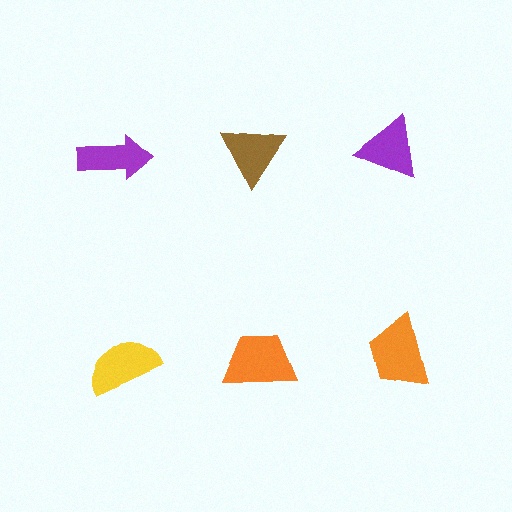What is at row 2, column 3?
An orange trapezoid.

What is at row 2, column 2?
An orange trapezoid.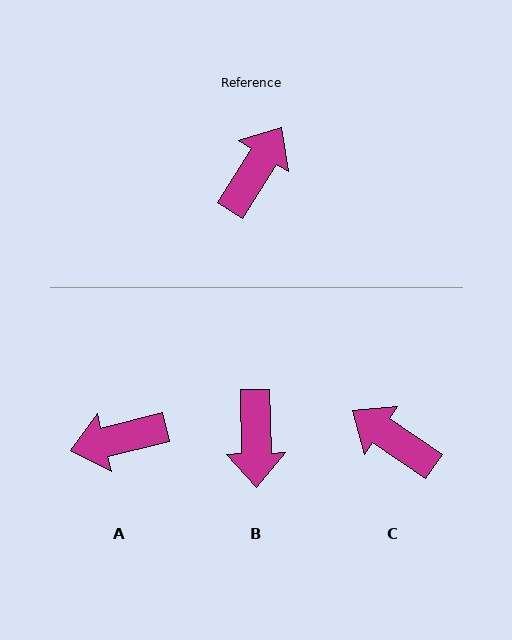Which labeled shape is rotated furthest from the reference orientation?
B, about 147 degrees away.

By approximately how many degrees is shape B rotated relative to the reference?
Approximately 147 degrees clockwise.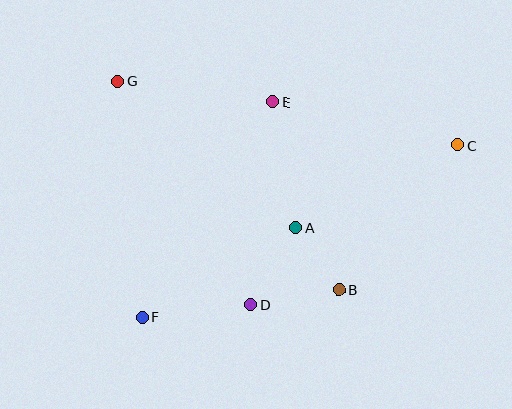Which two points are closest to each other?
Points A and B are closest to each other.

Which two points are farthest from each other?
Points C and F are farthest from each other.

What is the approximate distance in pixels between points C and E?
The distance between C and E is approximately 190 pixels.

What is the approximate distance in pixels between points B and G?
The distance between B and G is approximately 304 pixels.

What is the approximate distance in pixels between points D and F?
The distance between D and F is approximately 109 pixels.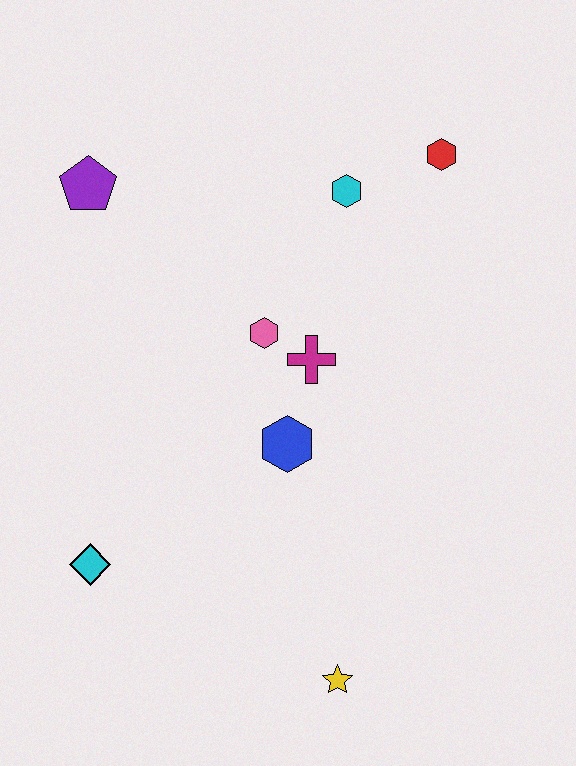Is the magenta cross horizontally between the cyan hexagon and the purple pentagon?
Yes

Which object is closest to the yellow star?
The blue hexagon is closest to the yellow star.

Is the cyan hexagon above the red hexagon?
No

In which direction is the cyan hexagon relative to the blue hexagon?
The cyan hexagon is above the blue hexagon.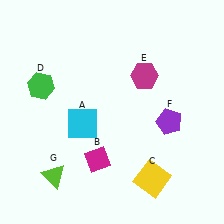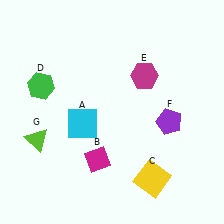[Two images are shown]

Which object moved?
The lime triangle (G) moved up.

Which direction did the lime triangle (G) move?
The lime triangle (G) moved up.